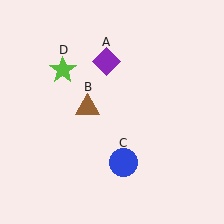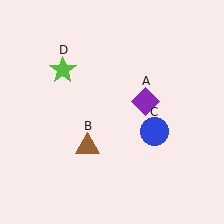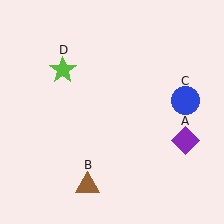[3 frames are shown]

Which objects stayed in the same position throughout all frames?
Lime star (object D) remained stationary.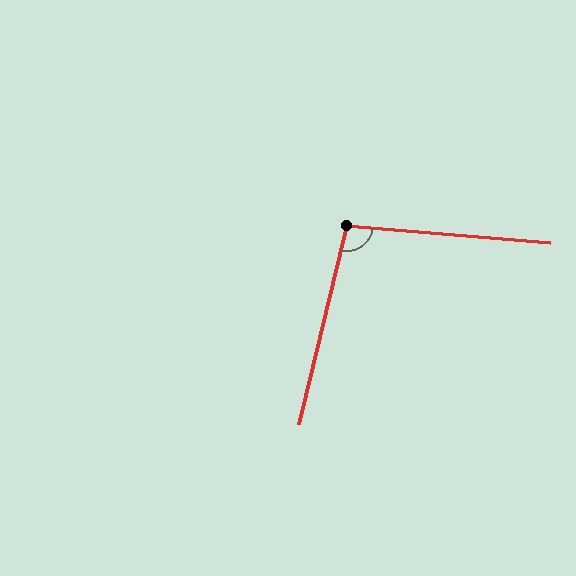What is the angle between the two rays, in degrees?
Approximately 99 degrees.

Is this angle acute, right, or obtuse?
It is obtuse.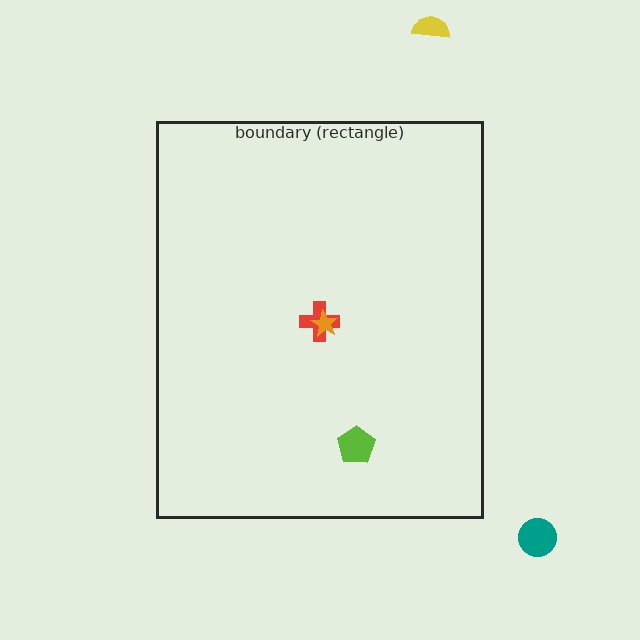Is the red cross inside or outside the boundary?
Inside.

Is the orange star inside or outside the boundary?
Inside.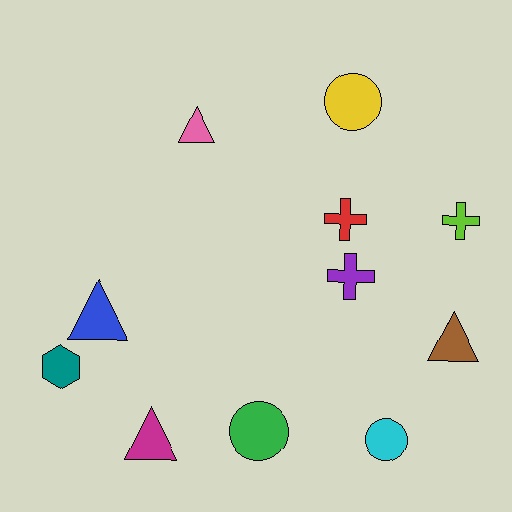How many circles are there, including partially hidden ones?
There are 3 circles.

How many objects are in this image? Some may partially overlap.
There are 11 objects.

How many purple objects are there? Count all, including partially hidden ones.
There is 1 purple object.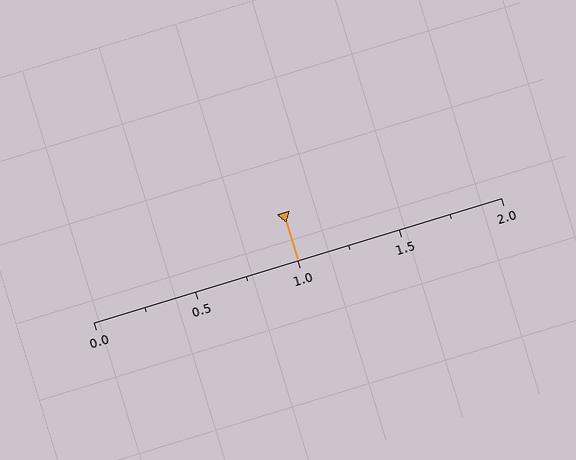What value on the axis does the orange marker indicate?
The marker indicates approximately 1.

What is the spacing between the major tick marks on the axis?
The major ticks are spaced 0.5 apart.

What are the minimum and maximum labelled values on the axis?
The axis runs from 0.0 to 2.0.